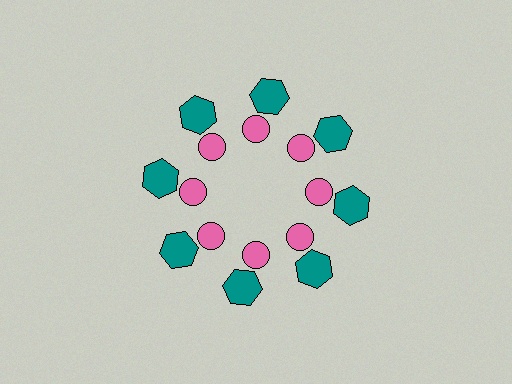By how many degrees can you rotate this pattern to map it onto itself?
The pattern maps onto itself every 45 degrees of rotation.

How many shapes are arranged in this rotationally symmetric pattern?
There are 16 shapes, arranged in 8 groups of 2.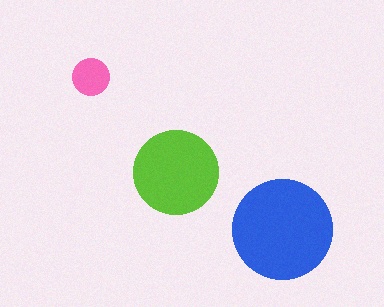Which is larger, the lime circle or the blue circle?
The blue one.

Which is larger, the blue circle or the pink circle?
The blue one.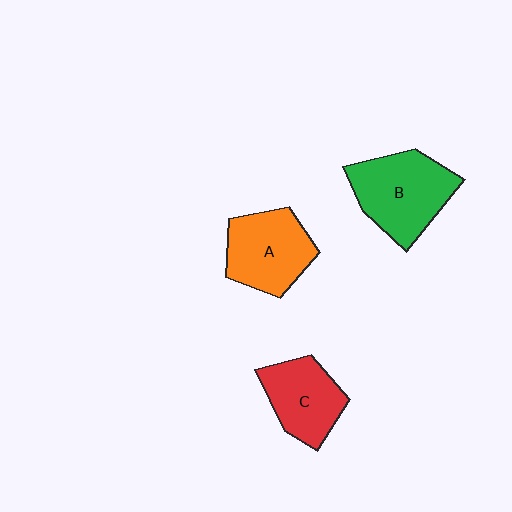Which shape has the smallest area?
Shape C (red).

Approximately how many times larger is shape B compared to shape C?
Approximately 1.3 times.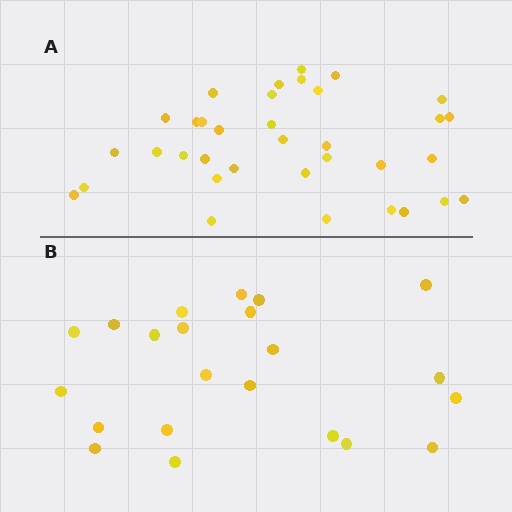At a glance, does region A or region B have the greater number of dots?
Region A (the top region) has more dots.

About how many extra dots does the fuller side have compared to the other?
Region A has approximately 15 more dots than region B.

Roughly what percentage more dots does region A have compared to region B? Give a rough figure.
About 60% more.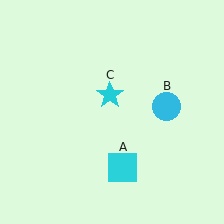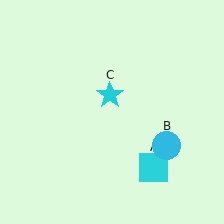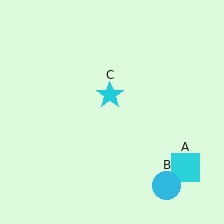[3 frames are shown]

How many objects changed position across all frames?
2 objects changed position: cyan square (object A), cyan circle (object B).